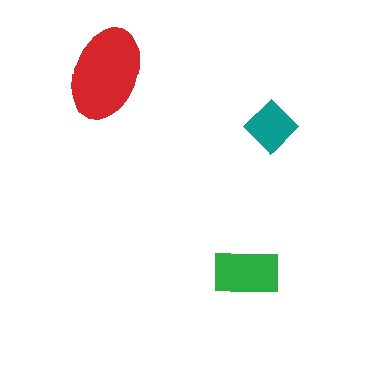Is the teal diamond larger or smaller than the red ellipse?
Smaller.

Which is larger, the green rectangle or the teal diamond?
The green rectangle.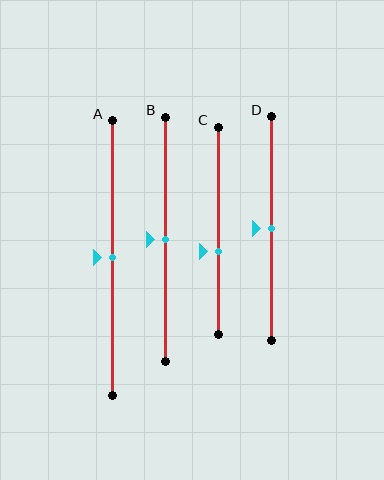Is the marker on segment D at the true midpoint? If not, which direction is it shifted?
Yes, the marker on segment D is at the true midpoint.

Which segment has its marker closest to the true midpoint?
Segment A has its marker closest to the true midpoint.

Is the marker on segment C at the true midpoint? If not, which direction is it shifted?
No, the marker on segment C is shifted downward by about 10% of the segment length.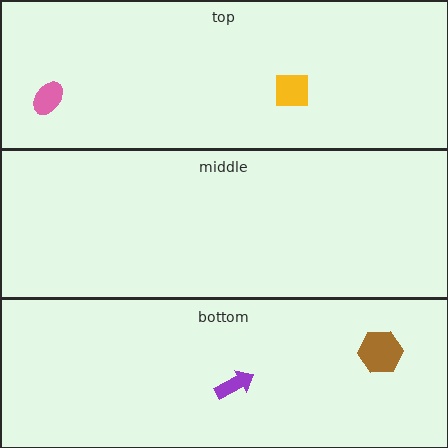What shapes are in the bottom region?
The brown hexagon, the purple arrow.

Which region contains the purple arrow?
The bottom region.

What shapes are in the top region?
The yellow square, the pink ellipse.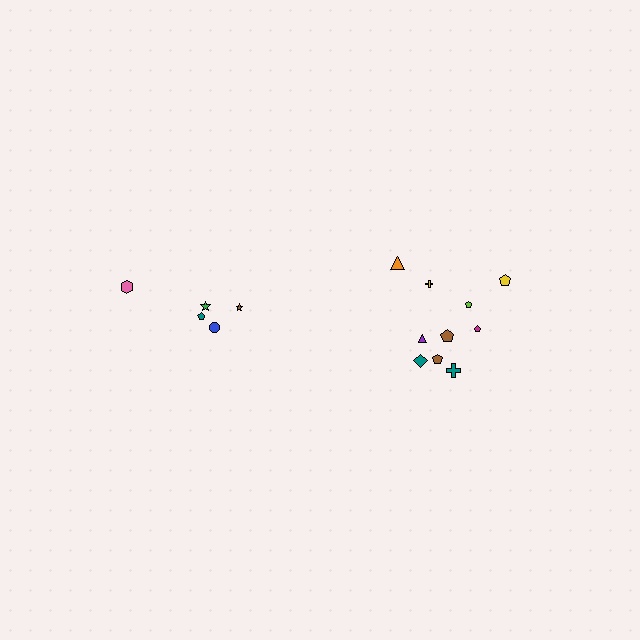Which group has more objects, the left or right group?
The right group.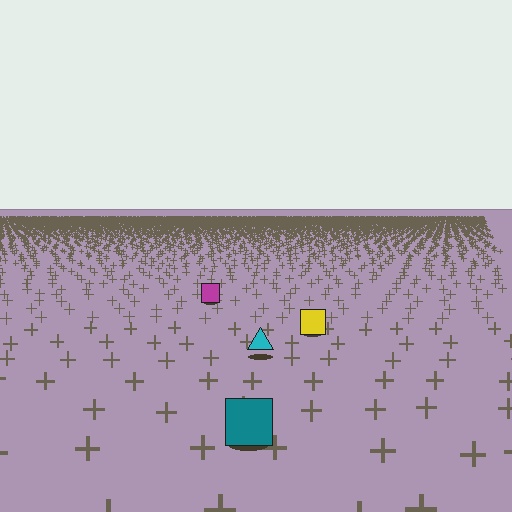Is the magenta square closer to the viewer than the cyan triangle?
No. The cyan triangle is closer — you can tell from the texture gradient: the ground texture is coarser near it.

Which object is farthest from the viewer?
The magenta square is farthest from the viewer. It appears smaller and the ground texture around it is denser.